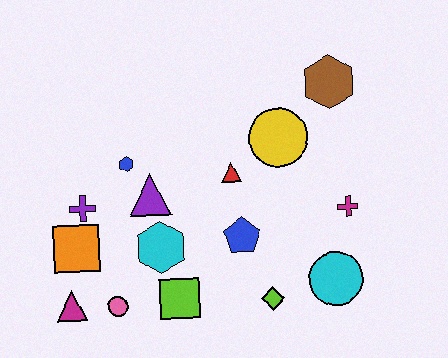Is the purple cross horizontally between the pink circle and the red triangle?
No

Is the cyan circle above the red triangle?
No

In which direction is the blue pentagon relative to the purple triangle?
The blue pentagon is to the right of the purple triangle.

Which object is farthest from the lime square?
The brown hexagon is farthest from the lime square.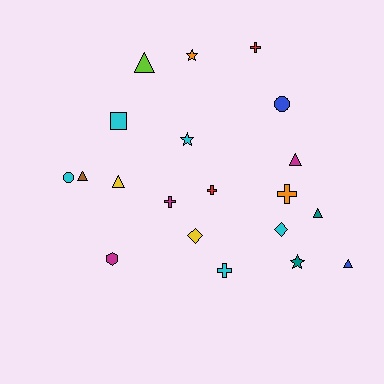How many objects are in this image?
There are 20 objects.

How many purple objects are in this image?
There are no purple objects.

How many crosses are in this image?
There are 5 crosses.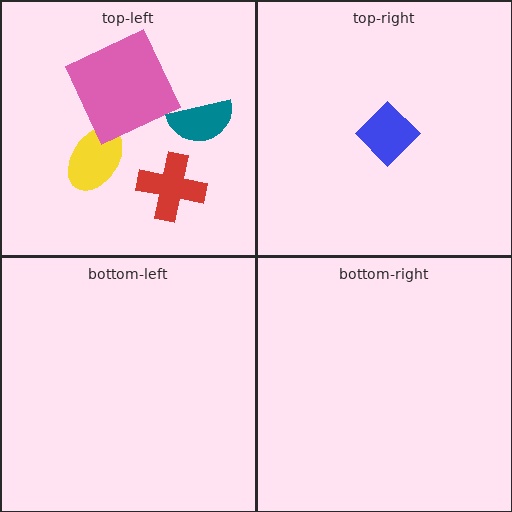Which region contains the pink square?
The top-left region.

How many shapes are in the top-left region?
4.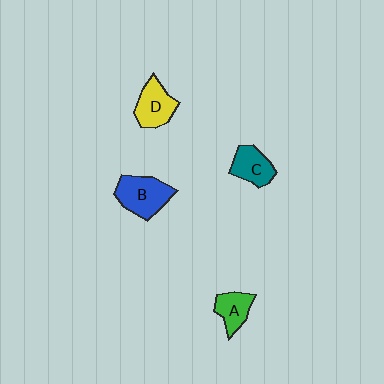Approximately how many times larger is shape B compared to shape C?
Approximately 1.4 times.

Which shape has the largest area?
Shape B (blue).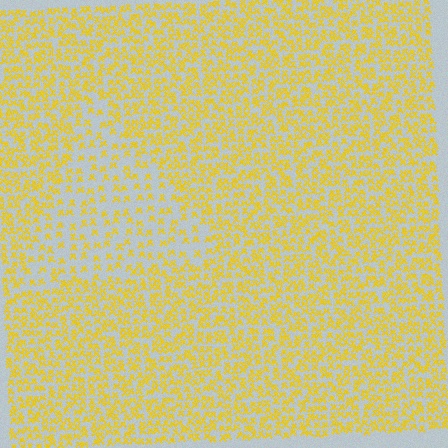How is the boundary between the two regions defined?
The boundary is defined by a change in element density (approximately 1.9x ratio). All elements are the same color, size, and shape.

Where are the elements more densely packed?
The elements are more densely packed outside the triangle boundary.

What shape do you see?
I see a triangle.